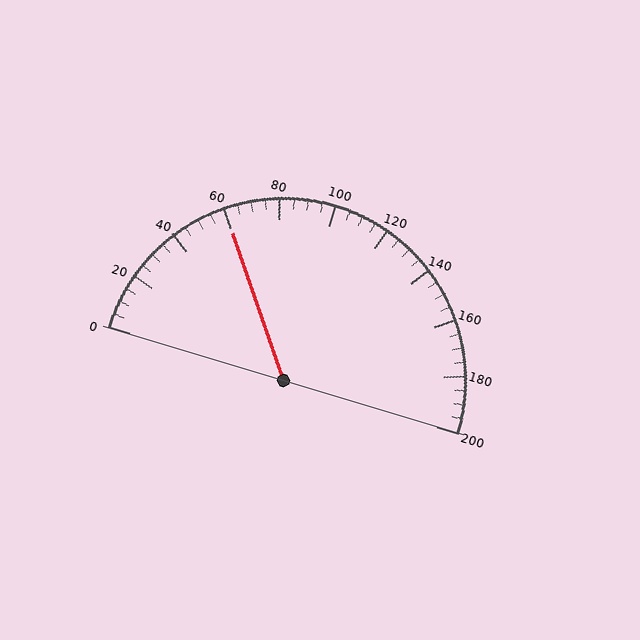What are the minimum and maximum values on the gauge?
The gauge ranges from 0 to 200.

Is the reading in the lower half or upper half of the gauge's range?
The reading is in the lower half of the range (0 to 200).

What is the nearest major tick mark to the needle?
The nearest major tick mark is 60.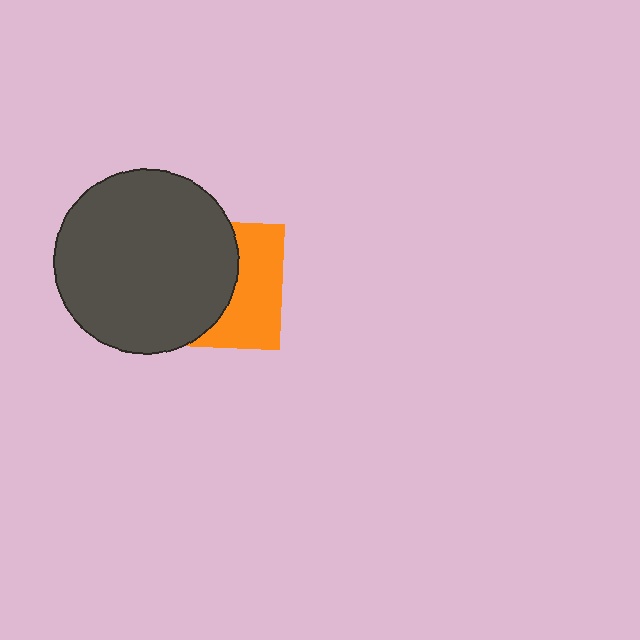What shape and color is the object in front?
The object in front is a dark gray circle.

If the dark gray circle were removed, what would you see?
You would see the complete orange square.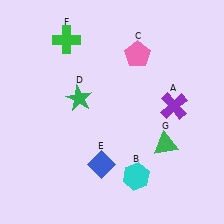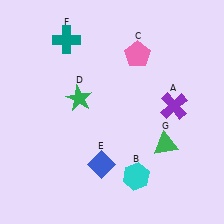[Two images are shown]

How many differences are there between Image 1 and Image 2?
There is 1 difference between the two images.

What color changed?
The cross (F) changed from green in Image 1 to teal in Image 2.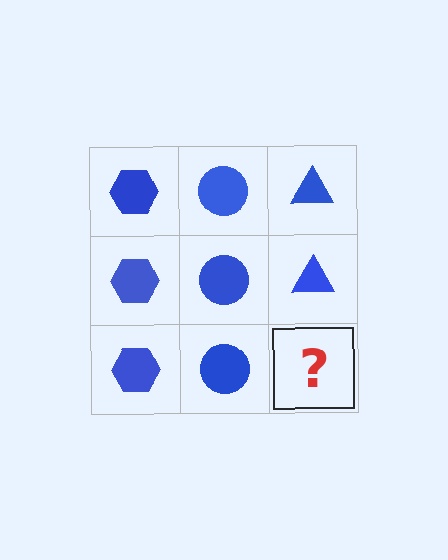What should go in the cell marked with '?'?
The missing cell should contain a blue triangle.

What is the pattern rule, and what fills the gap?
The rule is that each column has a consistent shape. The gap should be filled with a blue triangle.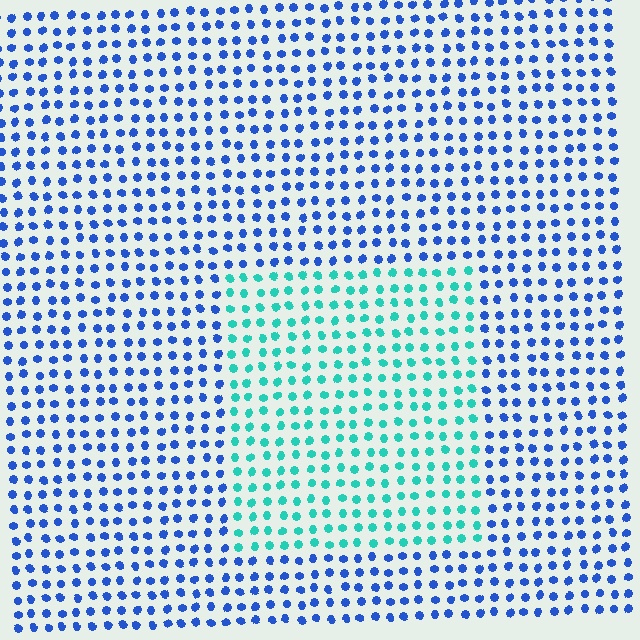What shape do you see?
I see a rectangle.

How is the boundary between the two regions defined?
The boundary is defined purely by a slight shift in hue (about 53 degrees). Spacing, size, and orientation are identical on both sides.